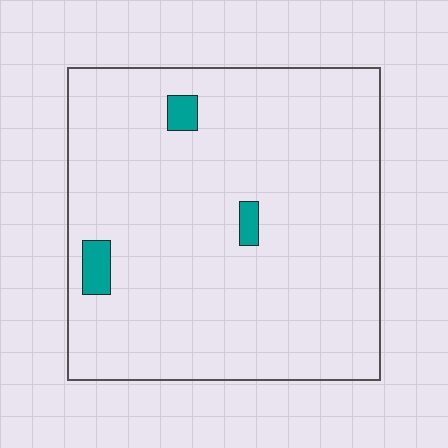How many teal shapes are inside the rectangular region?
3.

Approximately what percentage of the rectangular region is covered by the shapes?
Approximately 5%.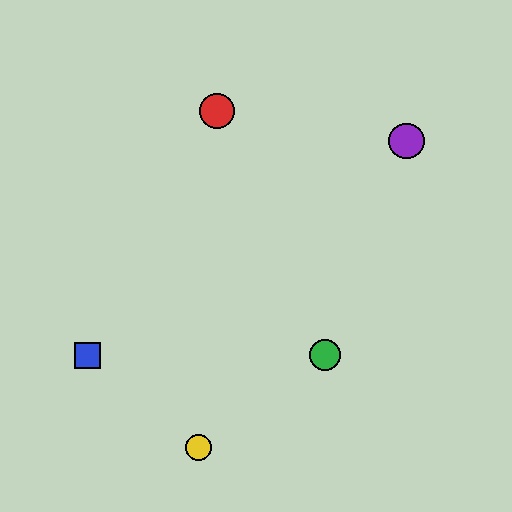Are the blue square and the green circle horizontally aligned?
Yes, both are at y≈355.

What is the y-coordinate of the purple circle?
The purple circle is at y≈141.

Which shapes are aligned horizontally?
The blue square, the green circle are aligned horizontally.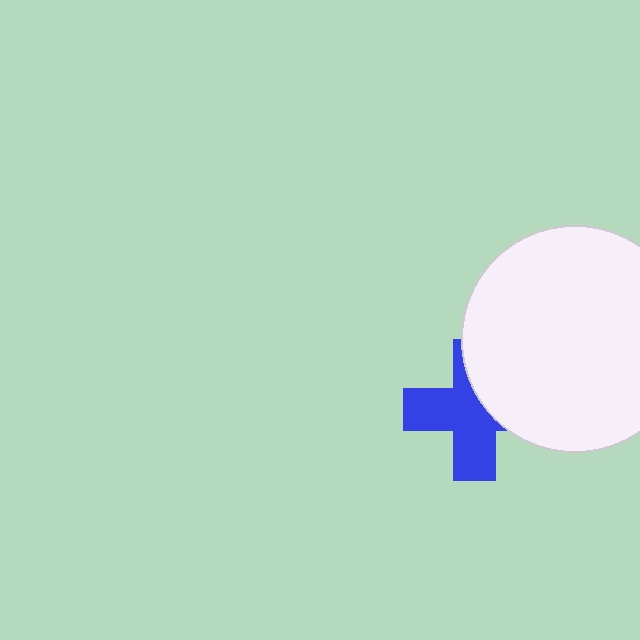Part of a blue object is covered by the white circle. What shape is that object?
It is a cross.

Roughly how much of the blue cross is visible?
About half of it is visible (roughly 61%).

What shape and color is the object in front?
The object in front is a white circle.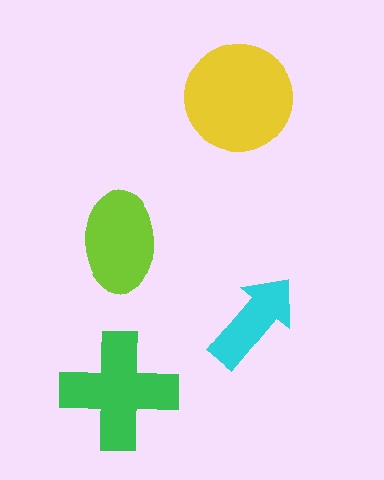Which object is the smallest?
The cyan arrow.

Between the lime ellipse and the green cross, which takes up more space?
The green cross.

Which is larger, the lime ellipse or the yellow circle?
The yellow circle.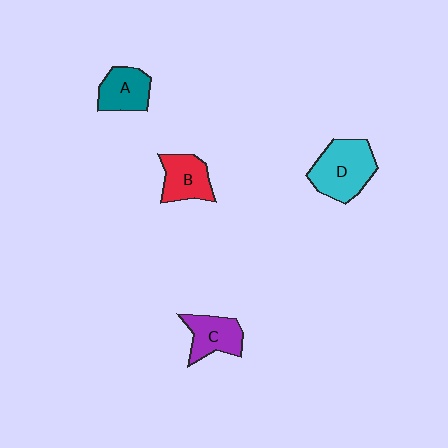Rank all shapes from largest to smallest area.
From largest to smallest: D (cyan), B (red), C (purple), A (teal).